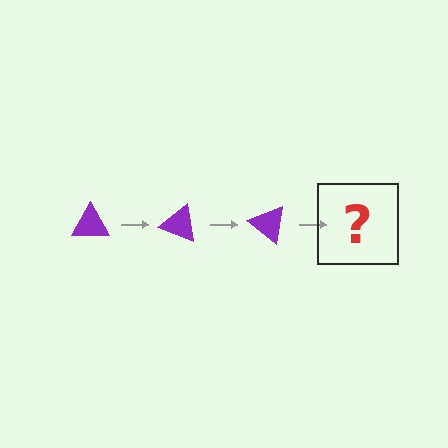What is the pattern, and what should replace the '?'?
The pattern is that the triangle rotates 20 degrees each step. The '?' should be a purple triangle rotated 60 degrees.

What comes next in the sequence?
The next element should be a purple triangle rotated 60 degrees.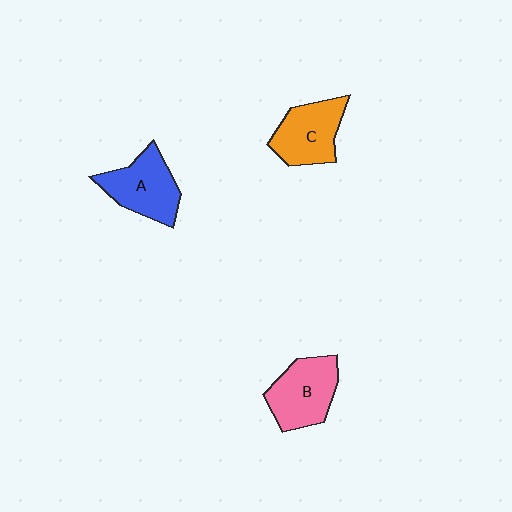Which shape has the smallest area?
Shape C (orange).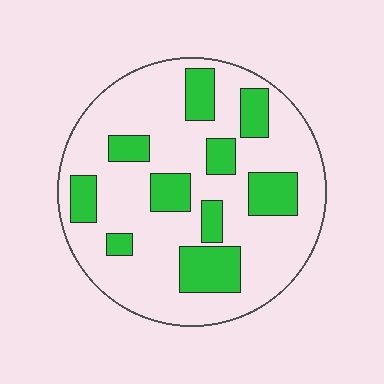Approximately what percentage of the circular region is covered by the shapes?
Approximately 25%.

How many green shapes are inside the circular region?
10.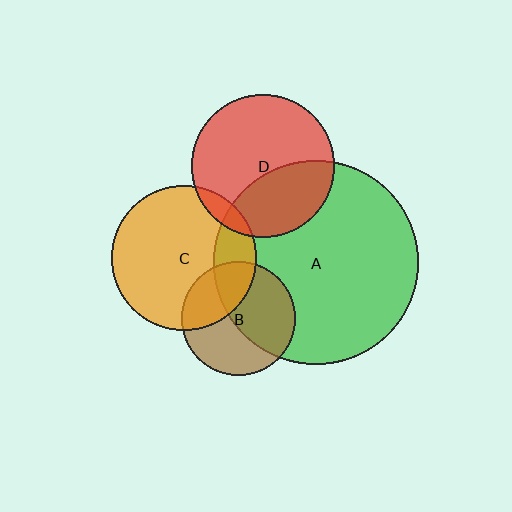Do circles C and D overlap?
Yes.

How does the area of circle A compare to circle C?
Approximately 2.0 times.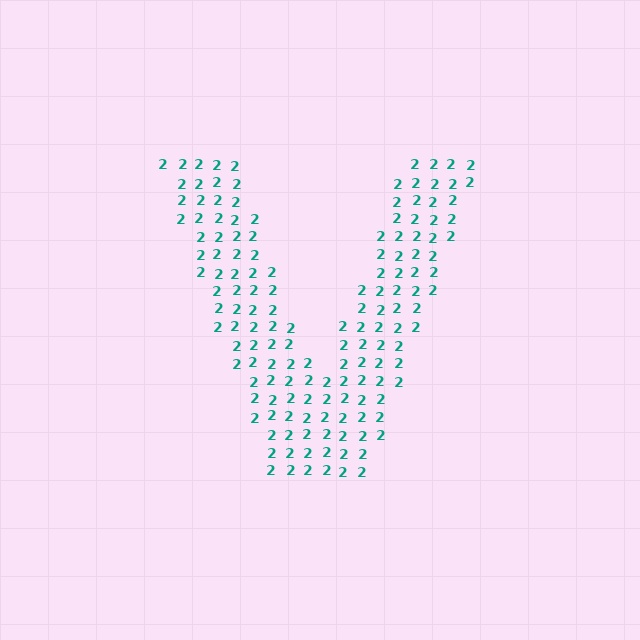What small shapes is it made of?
It is made of small digit 2's.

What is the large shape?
The large shape is the letter V.